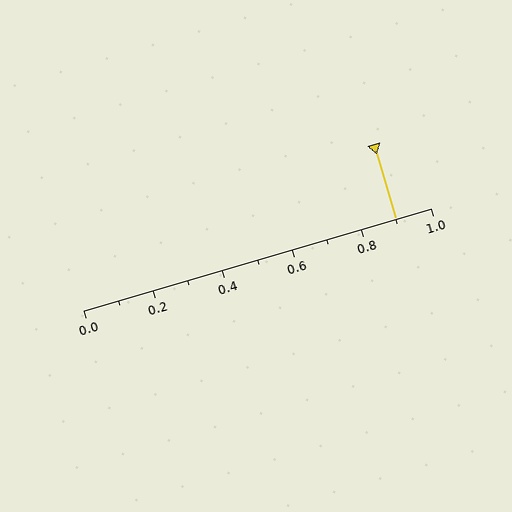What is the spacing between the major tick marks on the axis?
The major ticks are spaced 0.2 apart.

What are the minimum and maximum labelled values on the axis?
The axis runs from 0.0 to 1.0.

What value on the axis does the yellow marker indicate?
The marker indicates approximately 0.9.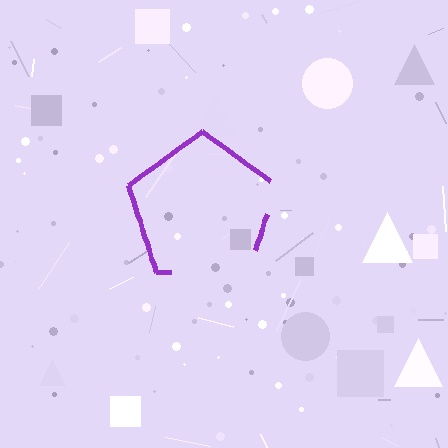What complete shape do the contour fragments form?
The contour fragments form a pentagon.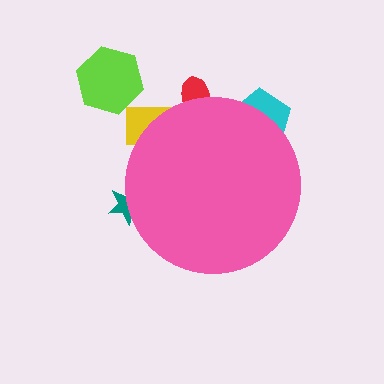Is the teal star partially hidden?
Yes, the teal star is partially hidden behind the pink circle.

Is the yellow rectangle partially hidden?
Yes, the yellow rectangle is partially hidden behind the pink circle.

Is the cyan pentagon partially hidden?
Yes, the cyan pentagon is partially hidden behind the pink circle.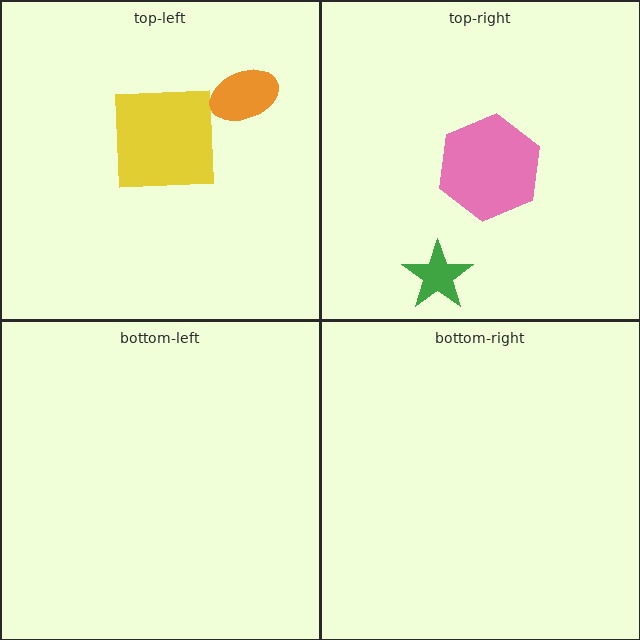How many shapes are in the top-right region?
2.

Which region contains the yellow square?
The top-left region.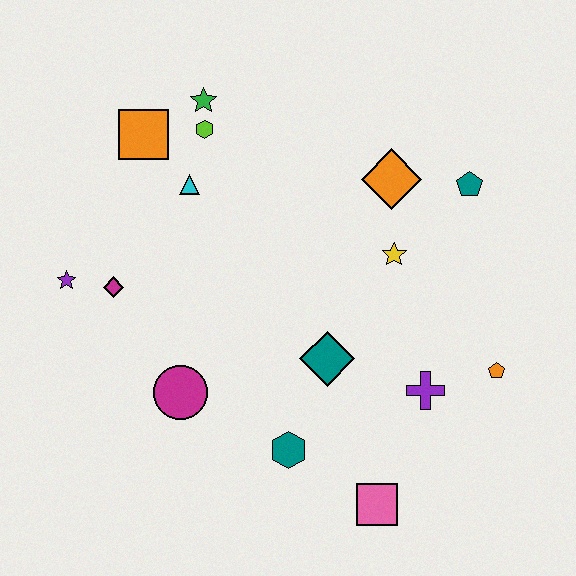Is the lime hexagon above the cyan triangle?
Yes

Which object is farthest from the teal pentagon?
The purple star is farthest from the teal pentagon.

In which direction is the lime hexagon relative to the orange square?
The lime hexagon is to the right of the orange square.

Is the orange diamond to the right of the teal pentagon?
No